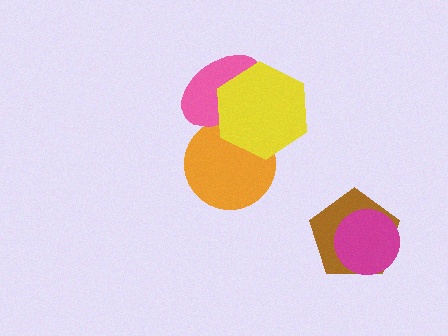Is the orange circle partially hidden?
Yes, it is partially covered by another shape.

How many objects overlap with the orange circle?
2 objects overlap with the orange circle.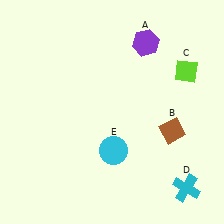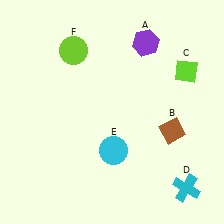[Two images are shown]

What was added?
A lime circle (F) was added in Image 2.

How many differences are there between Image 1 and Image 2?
There is 1 difference between the two images.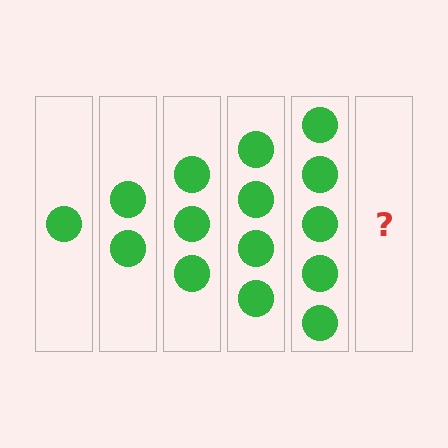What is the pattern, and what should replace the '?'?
The pattern is that each step adds one more circle. The '?' should be 6 circles.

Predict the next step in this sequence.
The next step is 6 circles.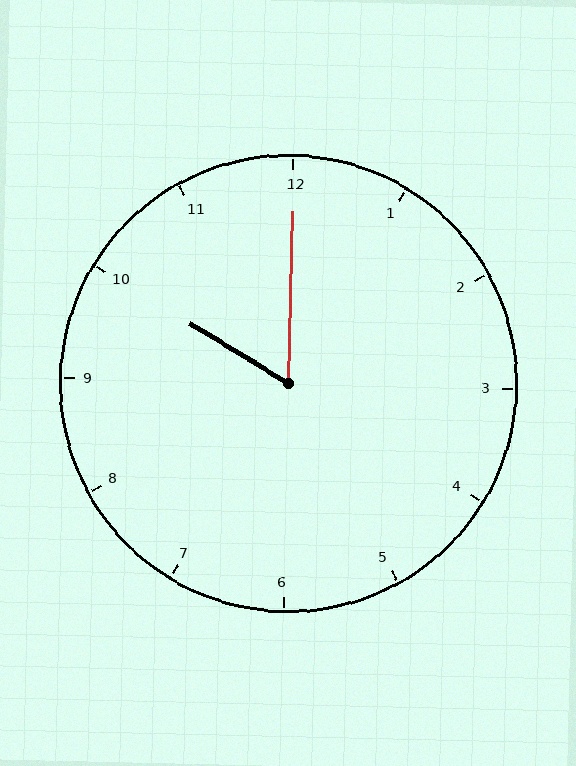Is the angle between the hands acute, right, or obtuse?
It is acute.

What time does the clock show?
10:00.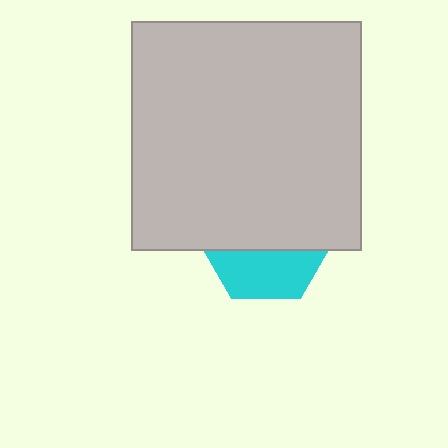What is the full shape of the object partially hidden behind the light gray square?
The partially hidden object is a cyan hexagon.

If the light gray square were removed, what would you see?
You would see the complete cyan hexagon.